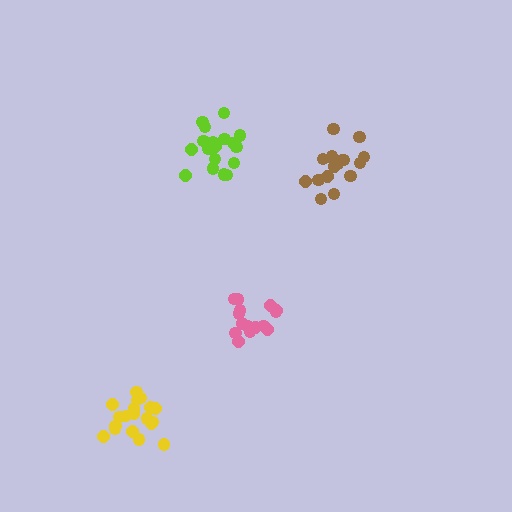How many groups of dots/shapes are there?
There are 4 groups.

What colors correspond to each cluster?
The clusters are colored: lime, pink, yellow, brown.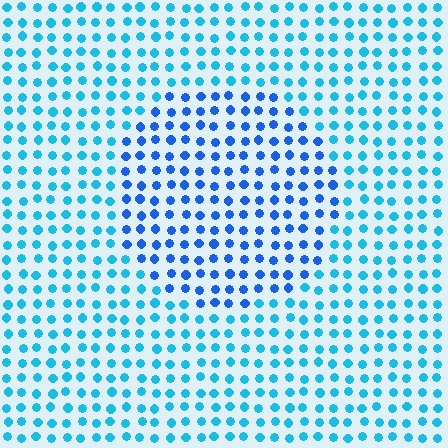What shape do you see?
I see a circle.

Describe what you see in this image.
The image is filled with small cyan elements in a uniform arrangement. A circle-shaped region is visible where the elements are tinted to a slightly different hue, forming a subtle color boundary.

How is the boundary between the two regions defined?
The boundary is defined purely by a slight shift in hue (about 29 degrees). Spacing, size, and orientation are identical on both sides.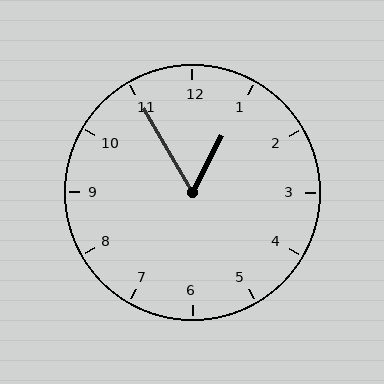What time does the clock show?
12:55.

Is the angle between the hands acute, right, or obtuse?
It is acute.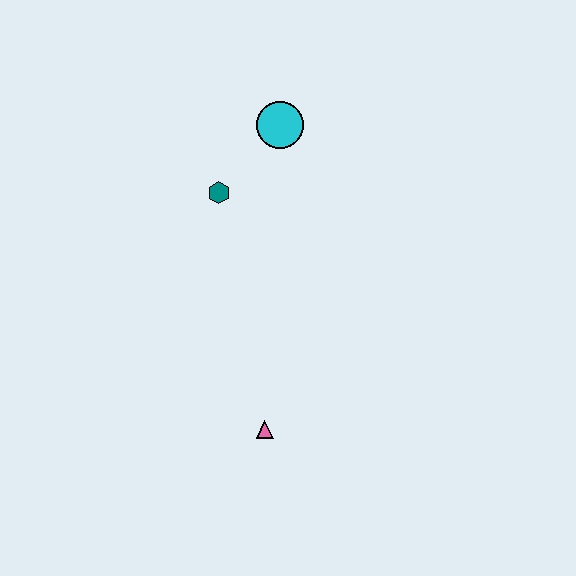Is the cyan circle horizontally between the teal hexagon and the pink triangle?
No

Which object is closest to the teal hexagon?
The cyan circle is closest to the teal hexagon.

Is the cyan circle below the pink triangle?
No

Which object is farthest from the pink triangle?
The cyan circle is farthest from the pink triangle.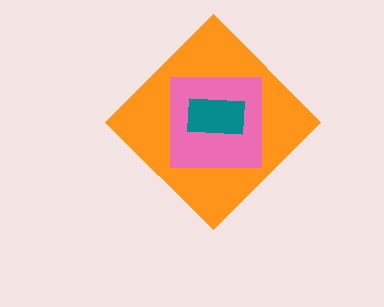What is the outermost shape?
The orange diamond.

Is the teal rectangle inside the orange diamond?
Yes.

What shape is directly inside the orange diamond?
The pink square.